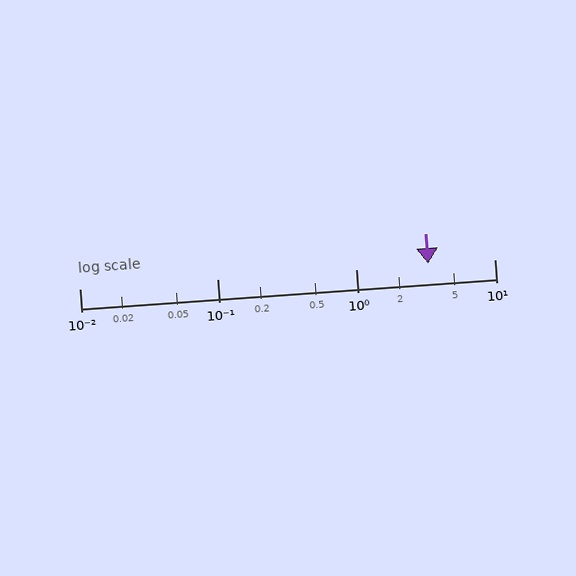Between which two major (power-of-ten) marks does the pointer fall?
The pointer is between 1 and 10.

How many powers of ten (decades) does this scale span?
The scale spans 3 decades, from 0.01 to 10.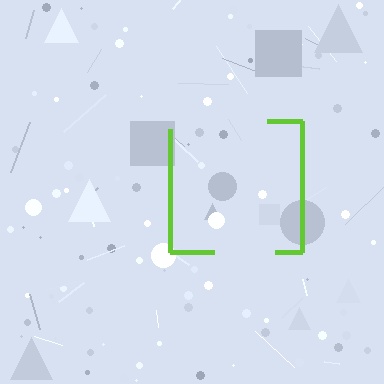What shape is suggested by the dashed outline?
The dashed outline suggests a square.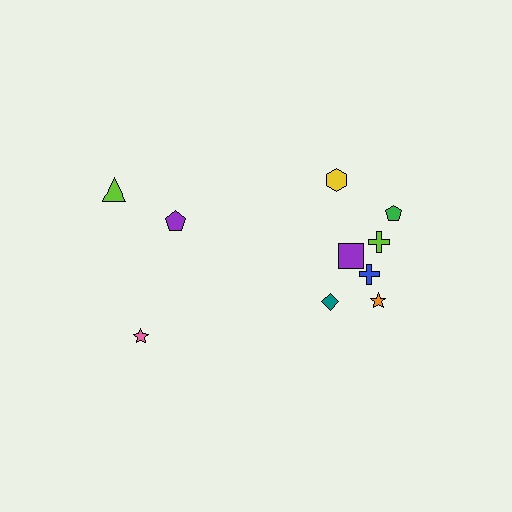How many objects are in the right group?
There are 7 objects.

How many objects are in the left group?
There are 3 objects.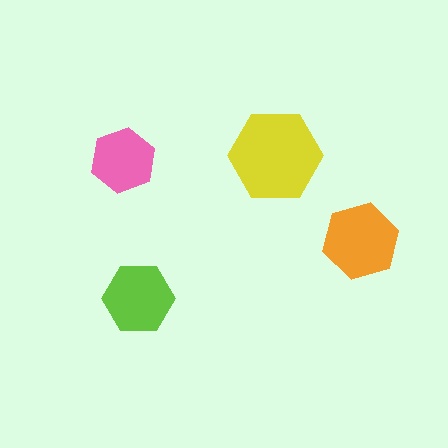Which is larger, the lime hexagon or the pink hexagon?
The lime one.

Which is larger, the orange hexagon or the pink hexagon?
The orange one.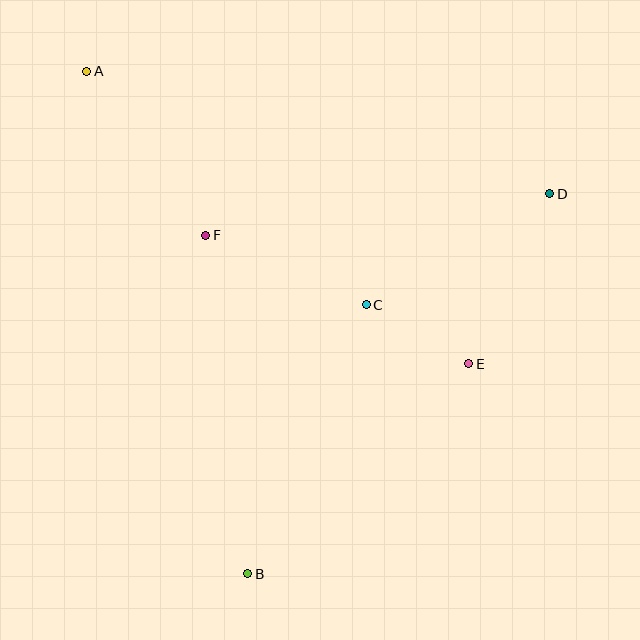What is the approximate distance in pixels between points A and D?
The distance between A and D is approximately 479 pixels.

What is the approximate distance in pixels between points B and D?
The distance between B and D is approximately 486 pixels.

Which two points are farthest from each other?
Points A and B are farthest from each other.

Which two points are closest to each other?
Points C and E are closest to each other.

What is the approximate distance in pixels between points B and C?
The distance between B and C is approximately 294 pixels.